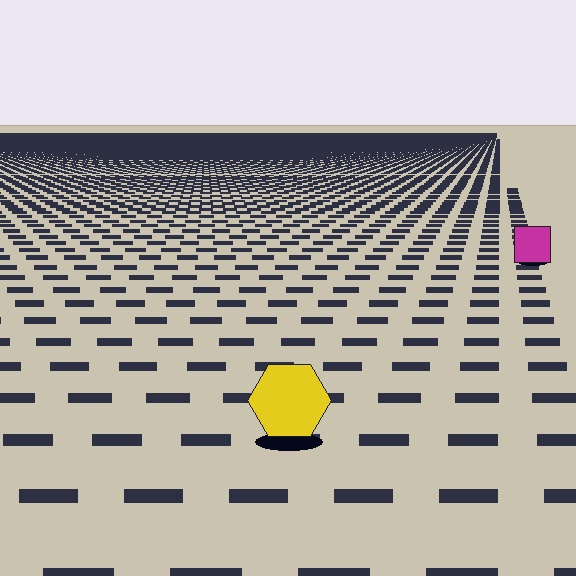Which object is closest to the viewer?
The yellow hexagon is closest. The texture marks near it are larger and more spread out.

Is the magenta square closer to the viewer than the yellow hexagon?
No. The yellow hexagon is closer — you can tell from the texture gradient: the ground texture is coarser near it.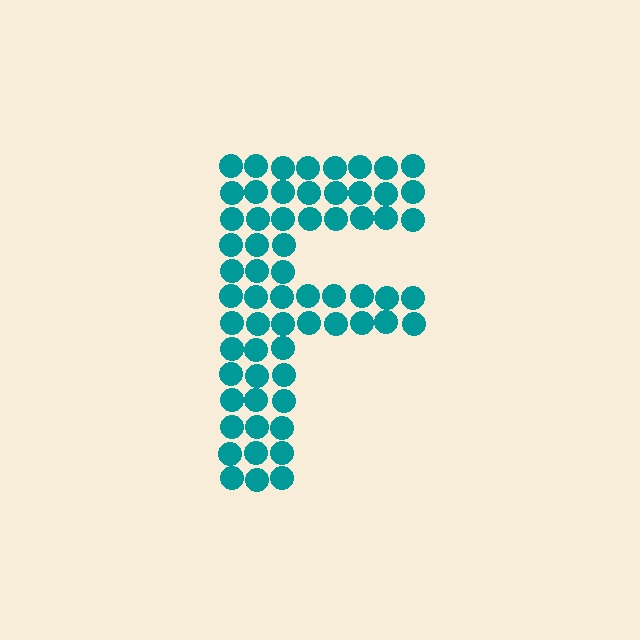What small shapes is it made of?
It is made of small circles.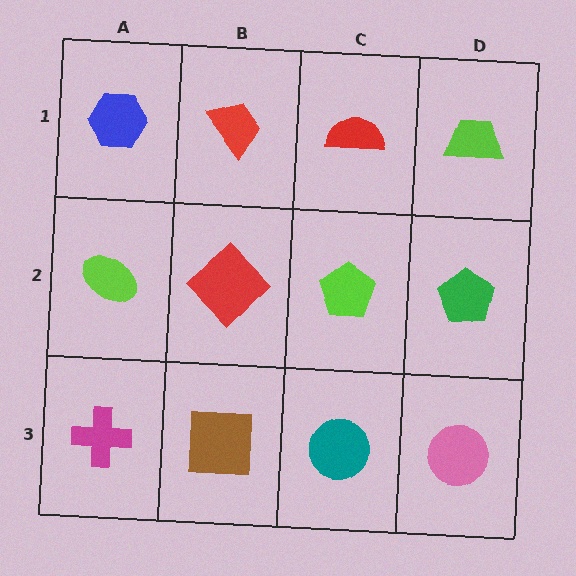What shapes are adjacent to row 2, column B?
A red trapezoid (row 1, column B), a brown square (row 3, column B), a lime ellipse (row 2, column A), a lime pentagon (row 2, column C).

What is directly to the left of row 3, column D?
A teal circle.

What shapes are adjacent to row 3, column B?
A red diamond (row 2, column B), a magenta cross (row 3, column A), a teal circle (row 3, column C).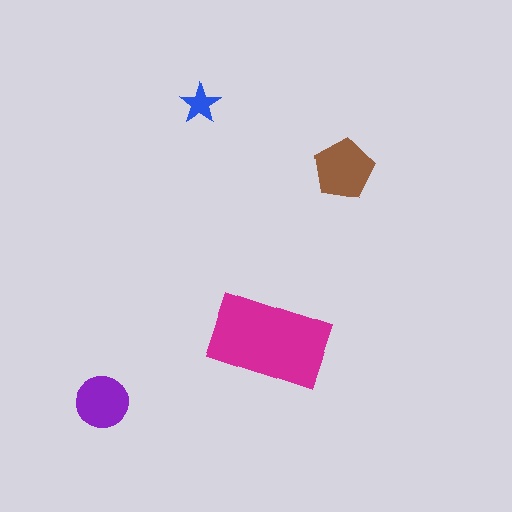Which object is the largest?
The magenta rectangle.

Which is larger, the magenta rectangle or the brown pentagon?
The magenta rectangle.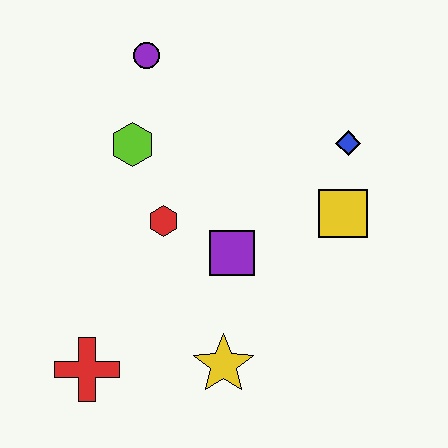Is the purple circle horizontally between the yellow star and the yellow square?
No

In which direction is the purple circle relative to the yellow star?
The purple circle is above the yellow star.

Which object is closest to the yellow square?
The blue diamond is closest to the yellow square.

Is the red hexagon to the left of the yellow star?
Yes